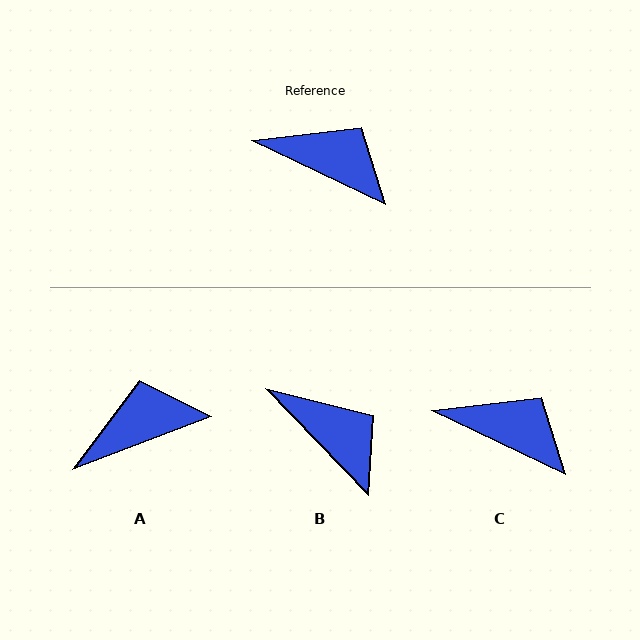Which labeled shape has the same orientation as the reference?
C.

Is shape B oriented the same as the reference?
No, it is off by about 21 degrees.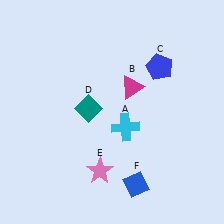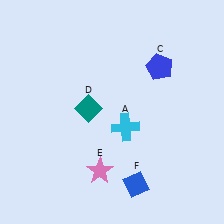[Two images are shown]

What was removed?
The magenta triangle (B) was removed in Image 2.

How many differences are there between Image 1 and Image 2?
There is 1 difference between the two images.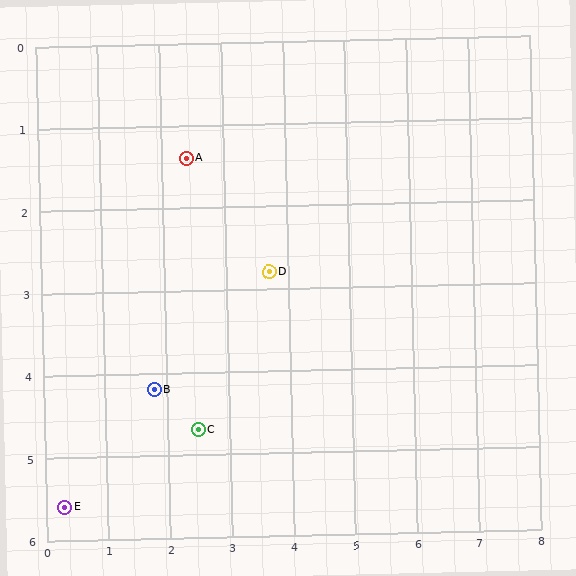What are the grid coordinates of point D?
Point D is at approximately (3.7, 2.8).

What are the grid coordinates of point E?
Point E is at approximately (0.3, 5.6).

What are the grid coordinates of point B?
Point B is at approximately (1.8, 4.2).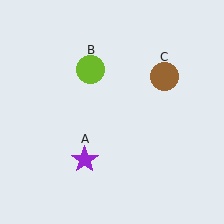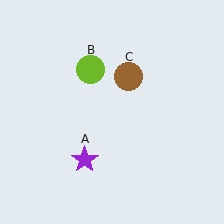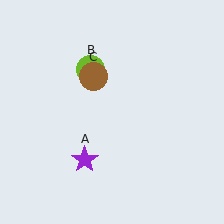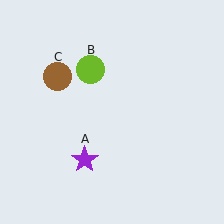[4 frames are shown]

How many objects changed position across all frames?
1 object changed position: brown circle (object C).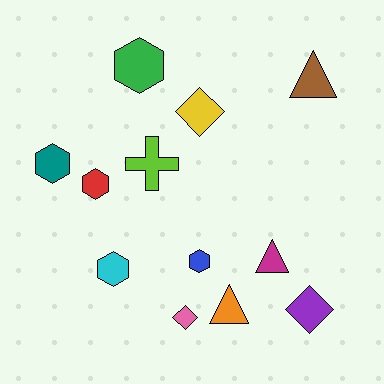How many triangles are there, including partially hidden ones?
There are 3 triangles.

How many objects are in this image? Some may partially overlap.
There are 12 objects.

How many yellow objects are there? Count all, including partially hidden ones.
There is 1 yellow object.